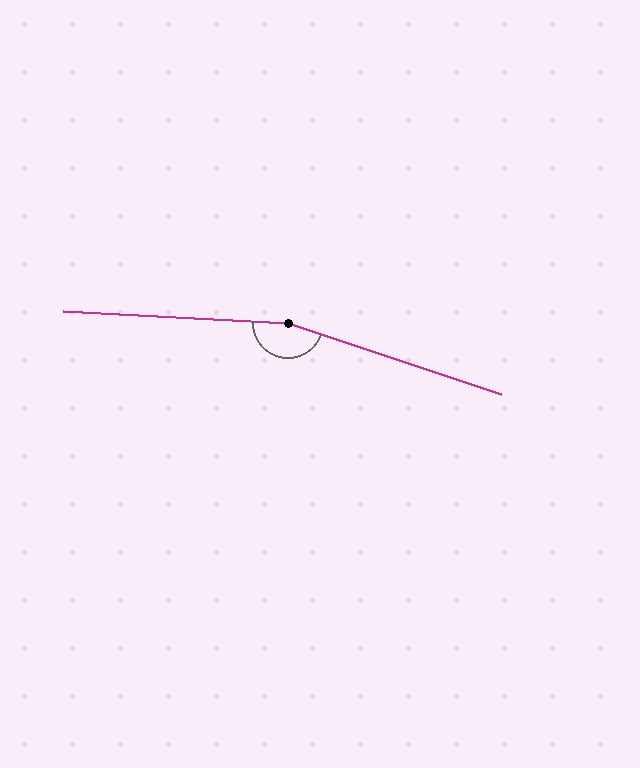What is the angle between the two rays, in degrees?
Approximately 164 degrees.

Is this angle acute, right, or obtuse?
It is obtuse.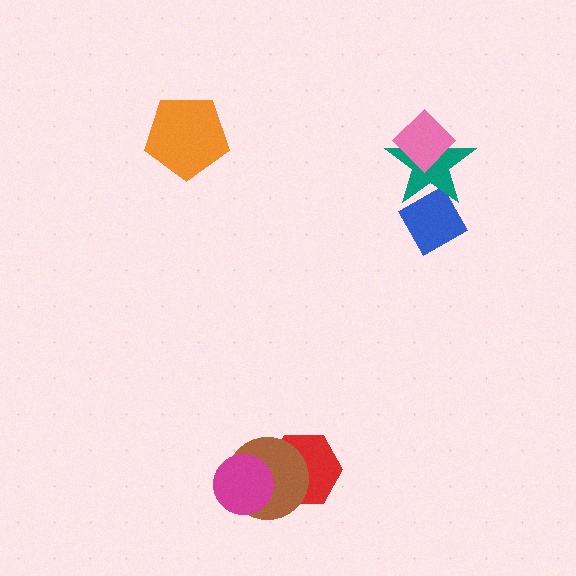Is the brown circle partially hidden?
Yes, it is partially covered by another shape.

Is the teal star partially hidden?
Yes, it is partially covered by another shape.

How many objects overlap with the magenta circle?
2 objects overlap with the magenta circle.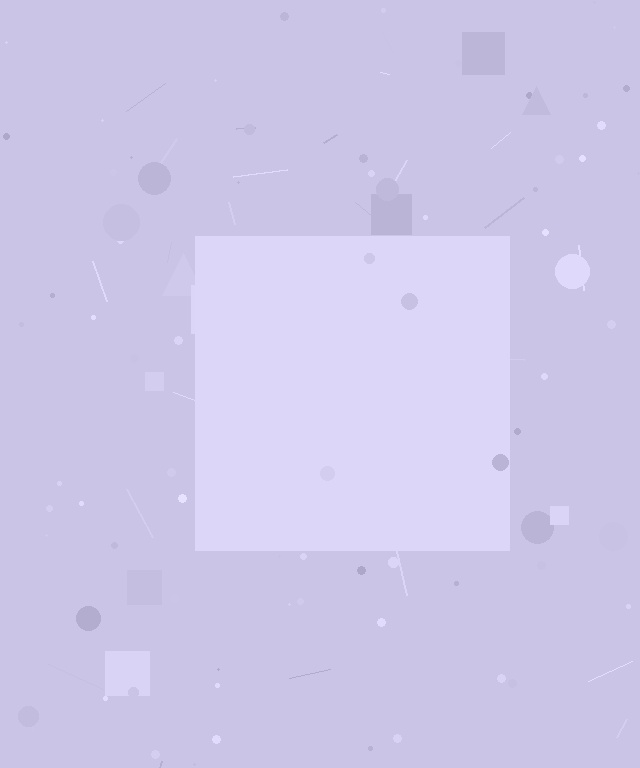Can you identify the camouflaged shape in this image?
The camouflaged shape is a square.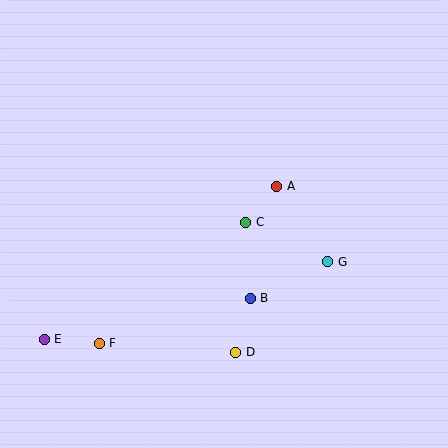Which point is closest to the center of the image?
Point C at (246, 222) is closest to the center.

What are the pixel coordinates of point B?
Point B is at (250, 298).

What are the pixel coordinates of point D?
Point D is at (236, 352).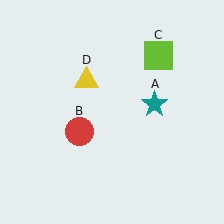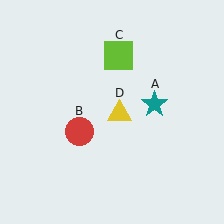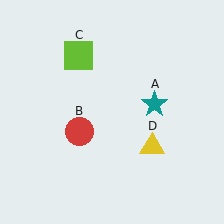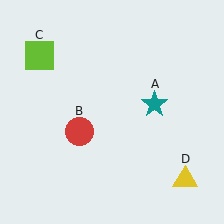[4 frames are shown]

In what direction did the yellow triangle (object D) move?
The yellow triangle (object D) moved down and to the right.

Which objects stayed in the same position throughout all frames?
Teal star (object A) and red circle (object B) remained stationary.